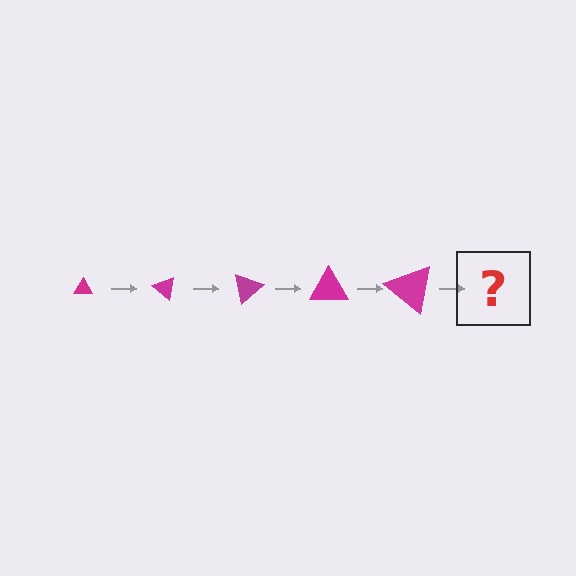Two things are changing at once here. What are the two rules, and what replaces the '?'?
The two rules are that the triangle grows larger each step and it rotates 40 degrees each step. The '?' should be a triangle, larger than the previous one and rotated 200 degrees from the start.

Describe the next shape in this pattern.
It should be a triangle, larger than the previous one and rotated 200 degrees from the start.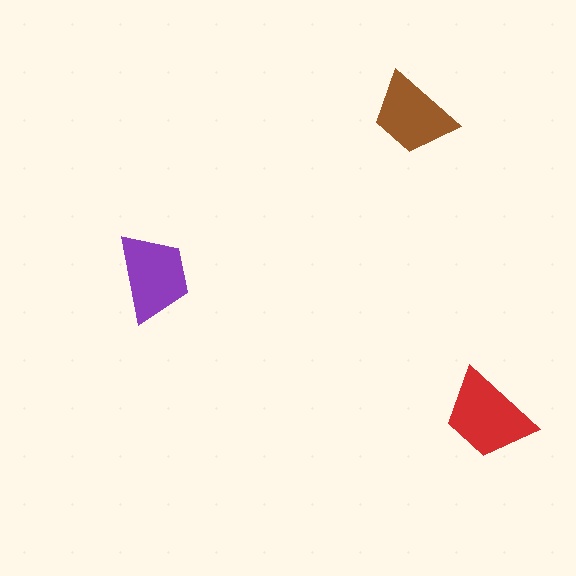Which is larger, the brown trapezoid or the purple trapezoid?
The purple one.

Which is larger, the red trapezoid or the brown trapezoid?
The red one.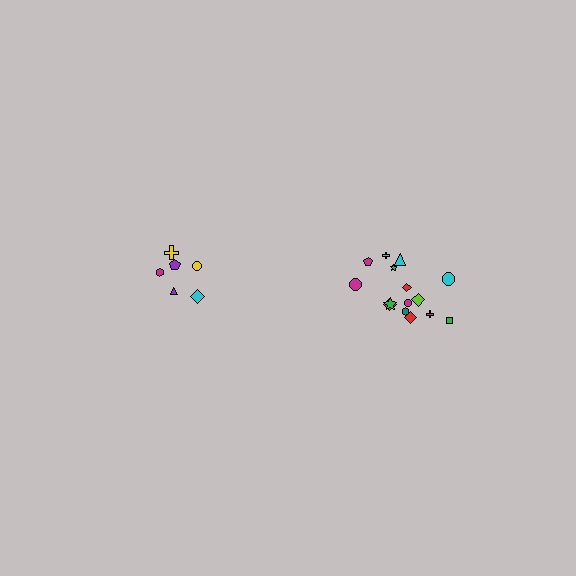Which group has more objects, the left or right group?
The right group.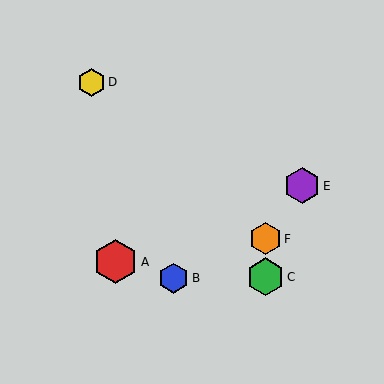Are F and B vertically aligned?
No, F is at x≈265 and B is at x≈174.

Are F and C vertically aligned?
Yes, both are at x≈265.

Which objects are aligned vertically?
Objects C, F are aligned vertically.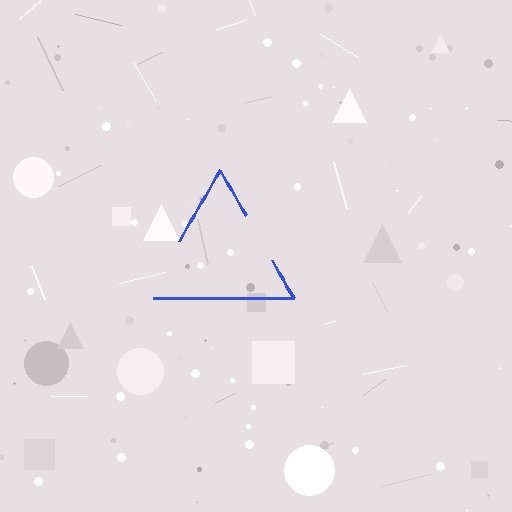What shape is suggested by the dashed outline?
The dashed outline suggests a triangle.